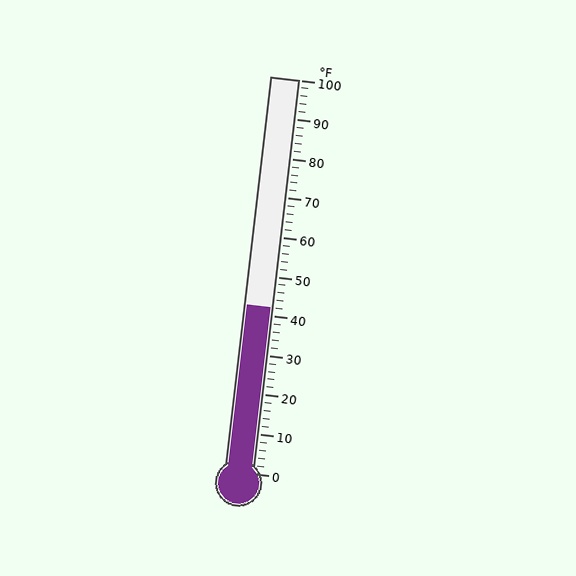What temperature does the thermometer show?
The thermometer shows approximately 42°F.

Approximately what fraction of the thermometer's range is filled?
The thermometer is filled to approximately 40% of its range.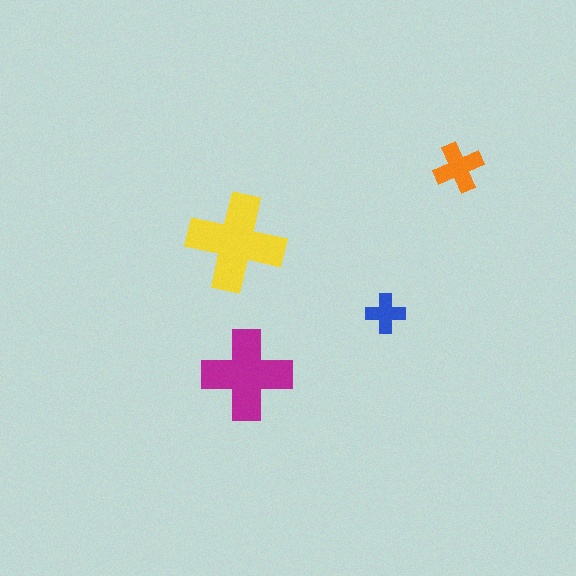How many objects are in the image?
There are 4 objects in the image.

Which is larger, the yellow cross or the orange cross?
The yellow one.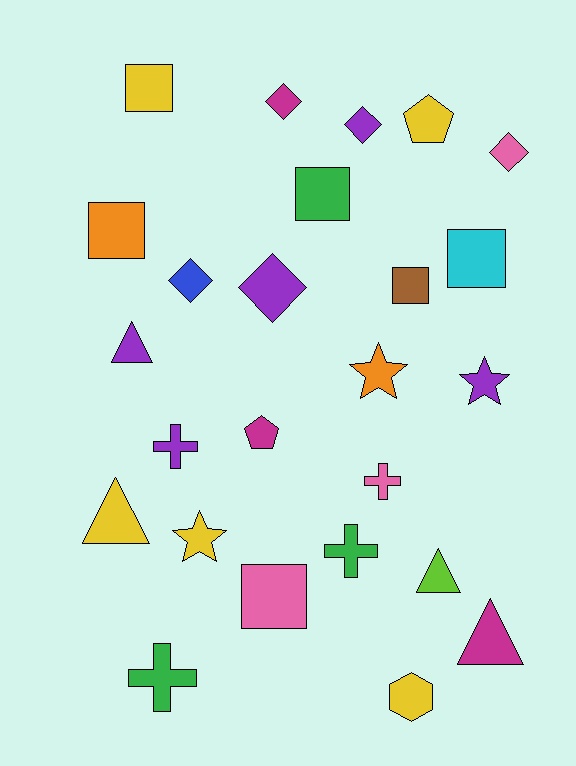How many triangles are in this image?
There are 4 triangles.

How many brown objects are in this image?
There is 1 brown object.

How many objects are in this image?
There are 25 objects.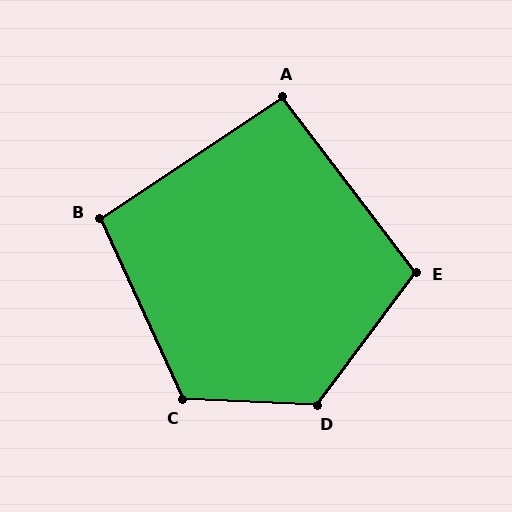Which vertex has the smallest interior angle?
A, at approximately 94 degrees.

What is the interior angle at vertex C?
Approximately 117 degrees (obtuse).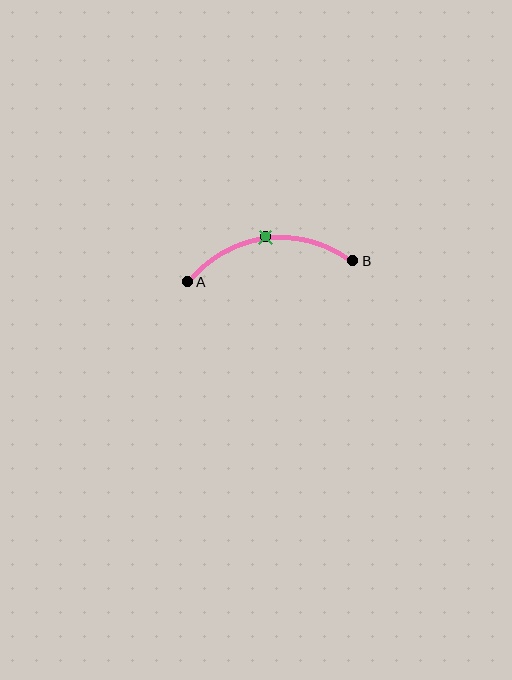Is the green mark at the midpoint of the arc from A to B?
Yes. The green mark lies on the arc at equal arc-length from both A and B — it is the arc midpoint.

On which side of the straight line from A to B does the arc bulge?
The arc bulges above the straight line connecting A and B.